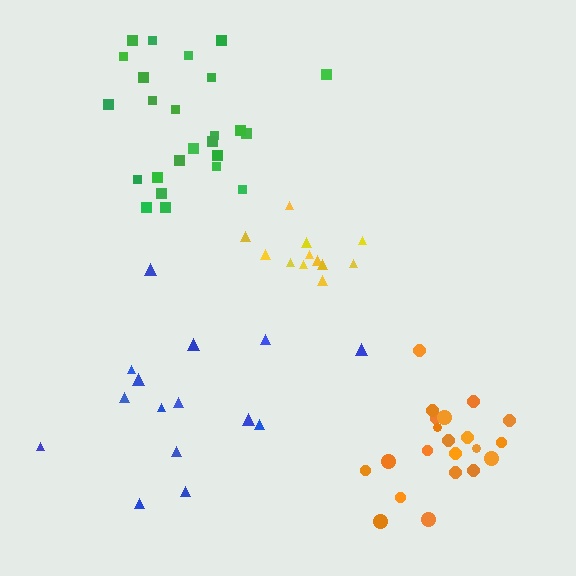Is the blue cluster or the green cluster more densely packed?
Green.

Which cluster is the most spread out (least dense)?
Blue.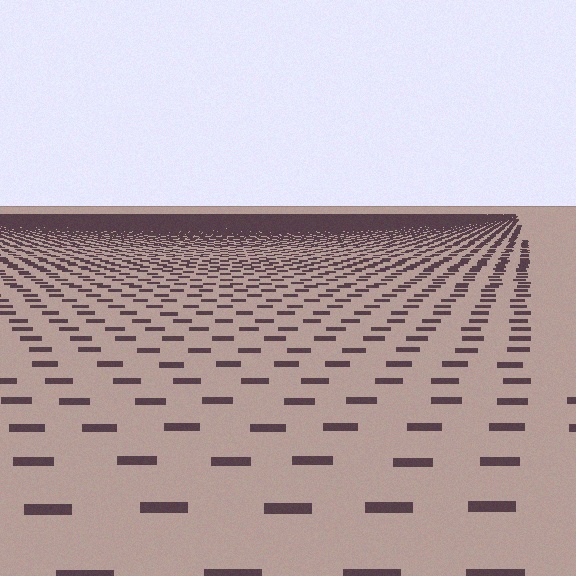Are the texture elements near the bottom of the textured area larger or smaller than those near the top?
Larger. Near the bottom, elements are closer to the viewer and appear at a bigger on-screen size.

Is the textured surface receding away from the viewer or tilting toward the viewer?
The surface is receding away from the viewer. Texture elements get smaller and denser toward the top.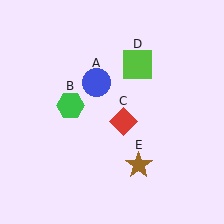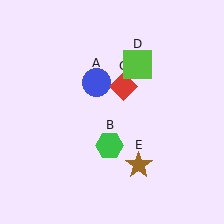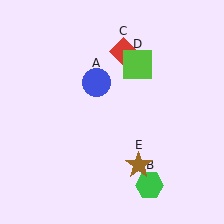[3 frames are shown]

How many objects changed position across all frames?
2 objects changed position: green hexagon (object B), red diamond (object C).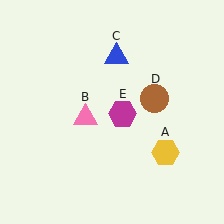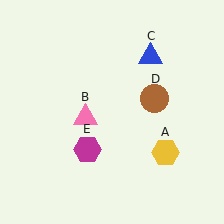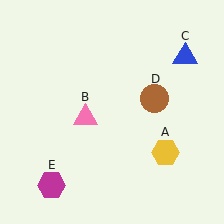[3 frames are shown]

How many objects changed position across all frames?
2 objects changed position: blue triangle (object C), magenta hexagon (object E).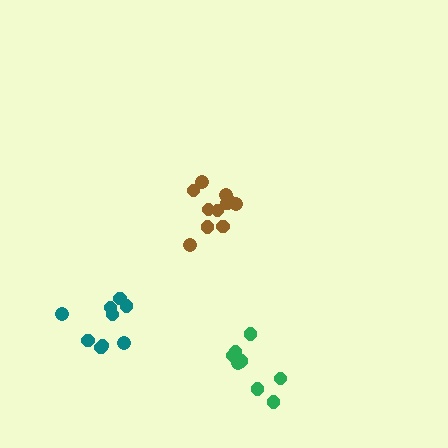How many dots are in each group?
Group 1: 11 dots, Group 2: 9 dots, Group 3: 8 dots (28 total).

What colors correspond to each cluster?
The clusters are colored: brown, teal, green.